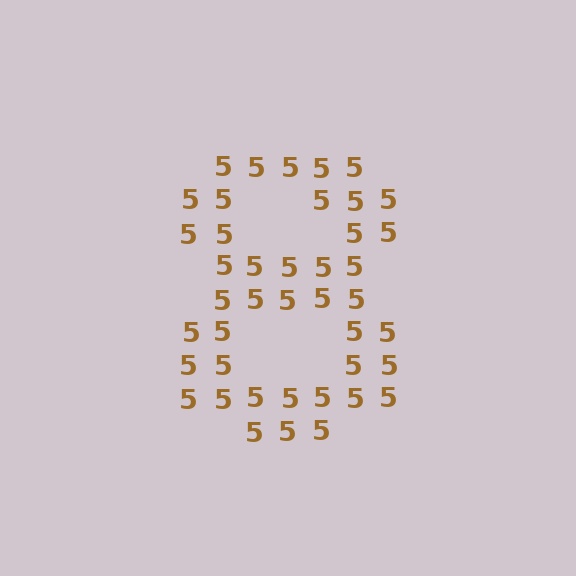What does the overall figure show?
The overall figure shows the digit 8.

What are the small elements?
The small elements are digit 5's.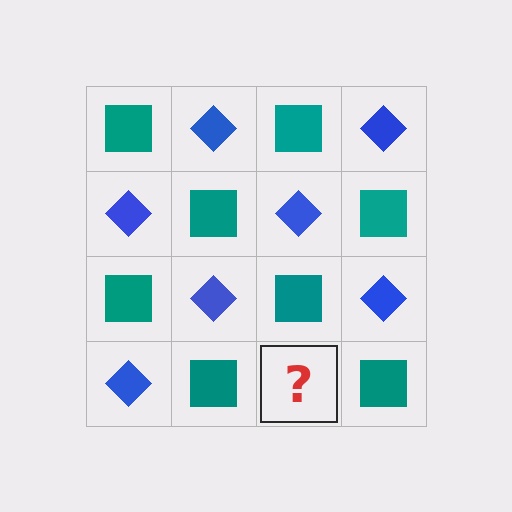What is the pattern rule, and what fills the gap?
The rule is that it alternates teal square and blue diamond in a checkerboard pattern. The gap should be filled with a blue diamond.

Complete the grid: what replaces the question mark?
The question mark should be replaced with a blue diamond.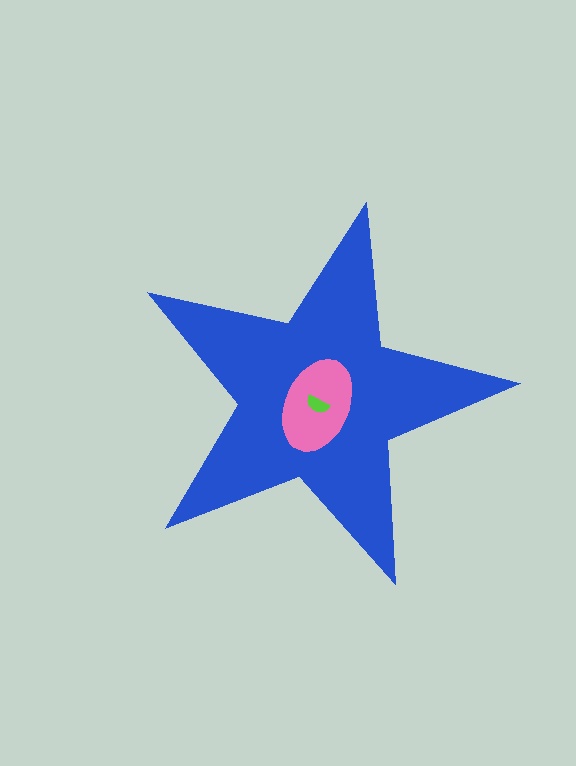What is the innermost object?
The lime semicircle.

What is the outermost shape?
The blue star.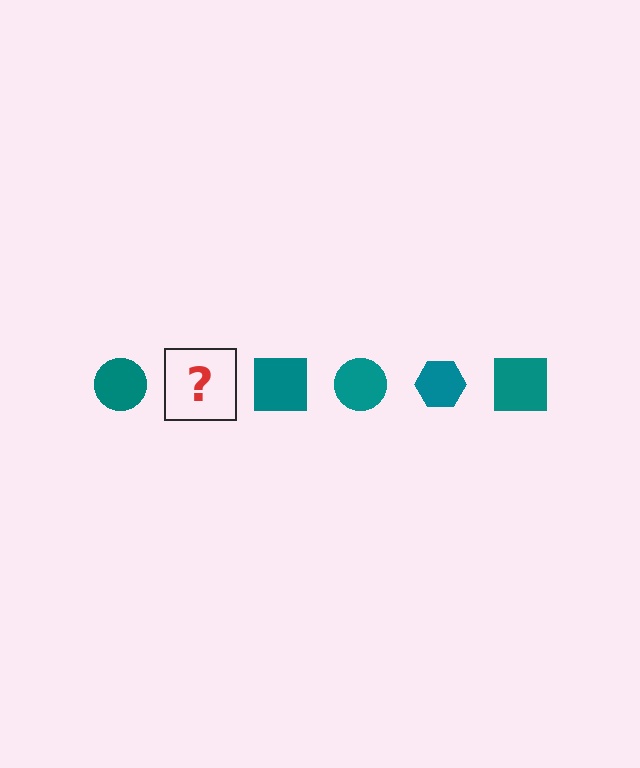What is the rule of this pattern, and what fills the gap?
The rule is that the pattern cycles through circle, hexagon, square shapes in teal. The gap should be filled with a teal hexagon.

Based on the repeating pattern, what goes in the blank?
The blank should be a teal hexagon.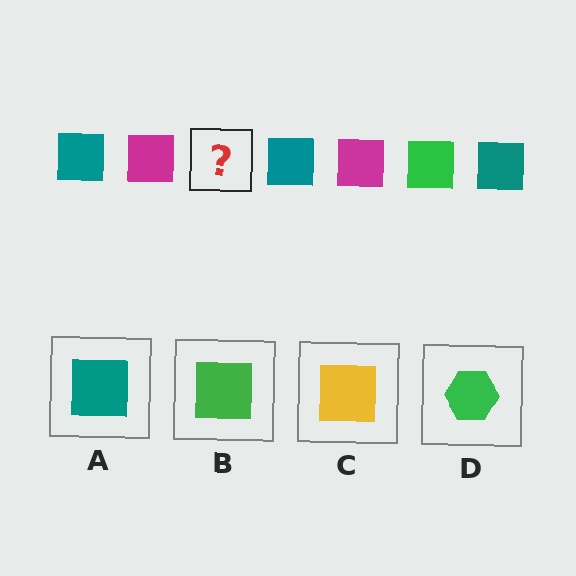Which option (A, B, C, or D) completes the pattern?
B.